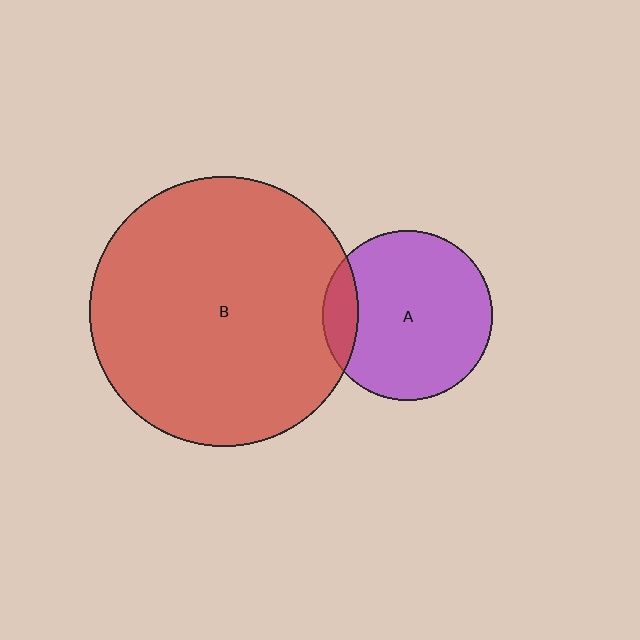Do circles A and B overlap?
Yes.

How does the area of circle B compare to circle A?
Approximately 2.5 times.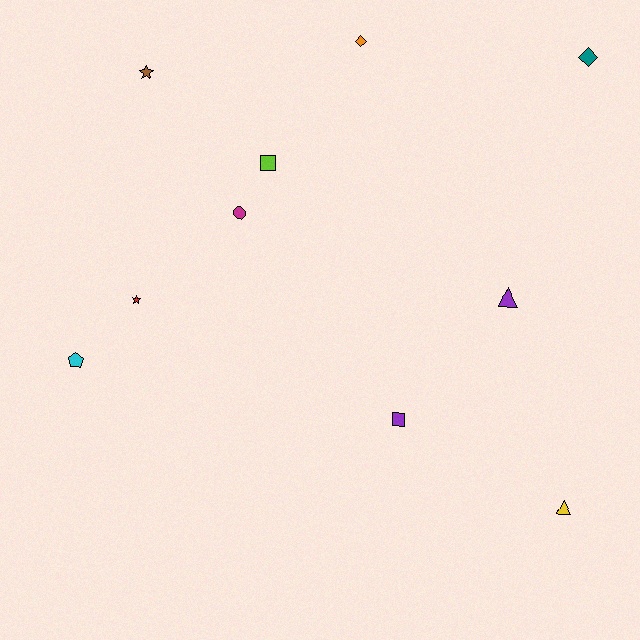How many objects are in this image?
There are 10 objects.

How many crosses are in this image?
There are no crosses.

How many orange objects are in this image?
There is 1 orange object.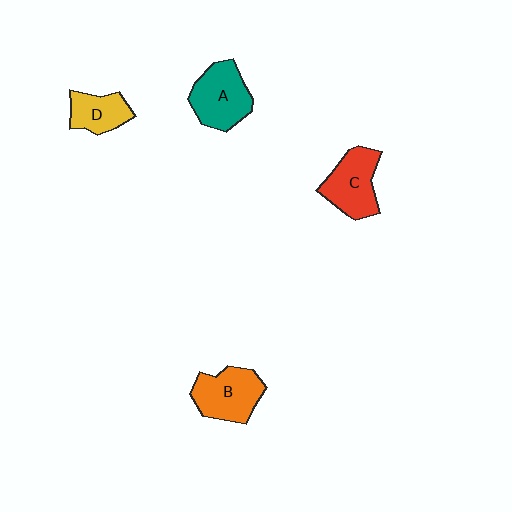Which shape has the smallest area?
Shape D (yellow).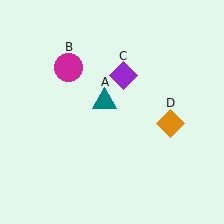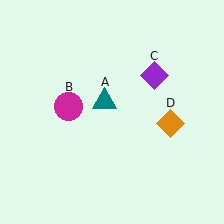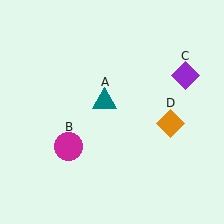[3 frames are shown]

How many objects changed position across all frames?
2 objects changed position: magenta circle (object B), purple diamond (object C).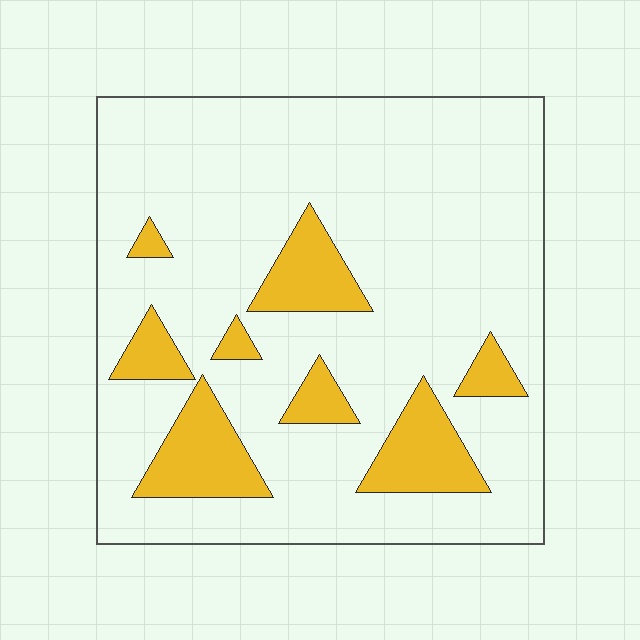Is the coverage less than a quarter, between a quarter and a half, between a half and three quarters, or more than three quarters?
Less than a quarter.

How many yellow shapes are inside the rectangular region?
8.